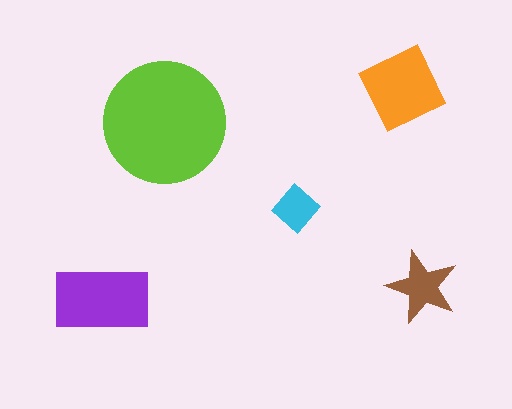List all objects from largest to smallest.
The lime circle, the purple rectangle, the orange diamond, the brown star, the cyan diamond.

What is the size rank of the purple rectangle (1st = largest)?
2nd.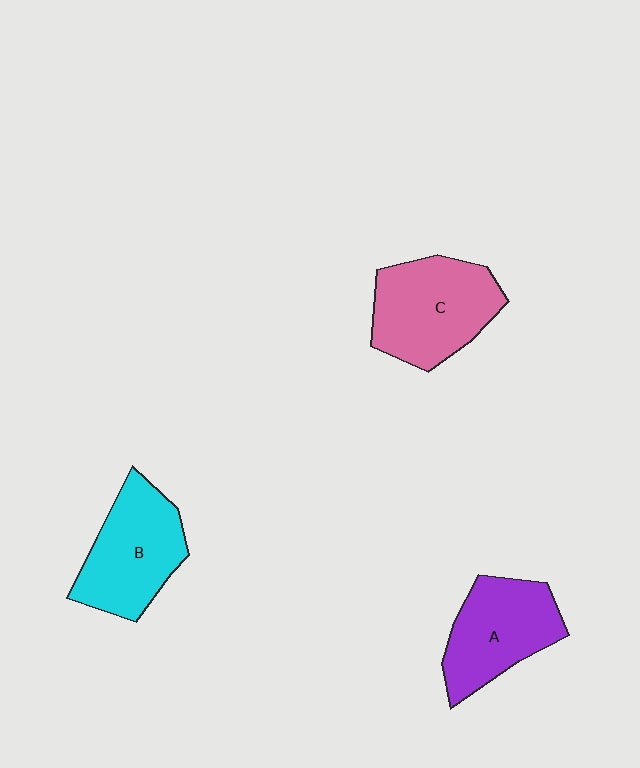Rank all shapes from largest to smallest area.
From largest to smallest: C (pink), B (cyan), A (purple).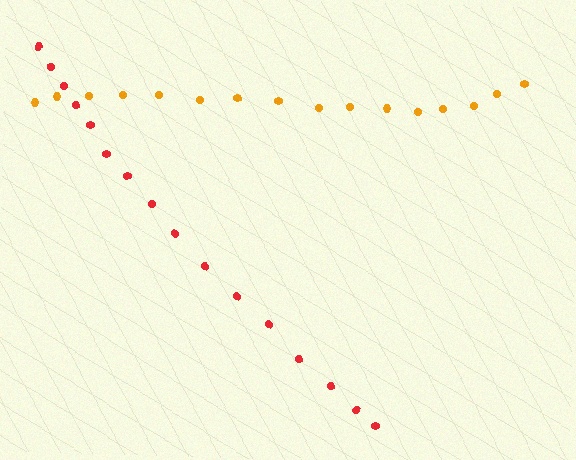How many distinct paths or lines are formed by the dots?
There are 2 distinct paths.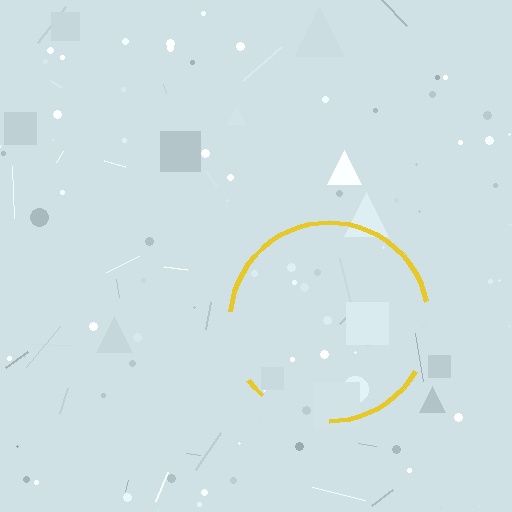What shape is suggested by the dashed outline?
The dashed outline suggests a circle.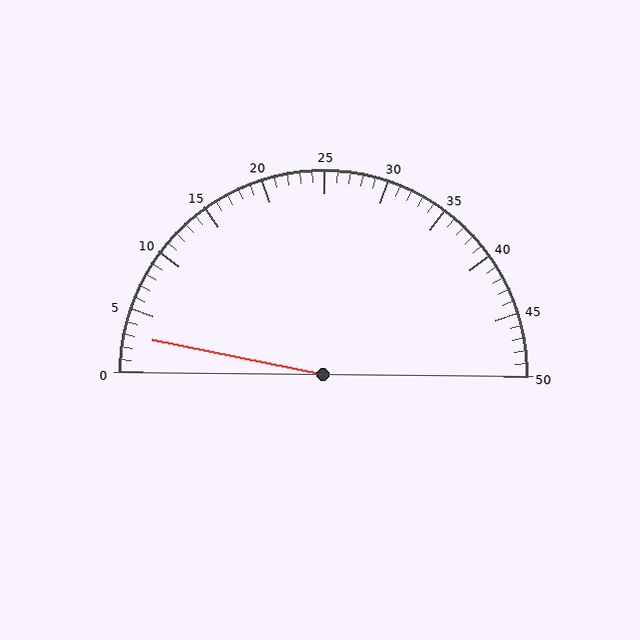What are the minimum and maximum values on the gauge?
The gauge ranges from 0 to 50.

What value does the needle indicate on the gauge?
The needle indicates approximately 3.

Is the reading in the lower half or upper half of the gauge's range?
The reading is in the lower half of the range (0 to 50).